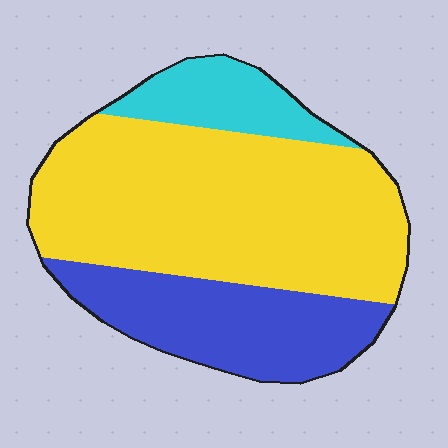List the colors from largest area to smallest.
From largest to smallest: yellow, blue, cyan.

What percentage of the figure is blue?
Blue takes up between a quarter and a half of the figure.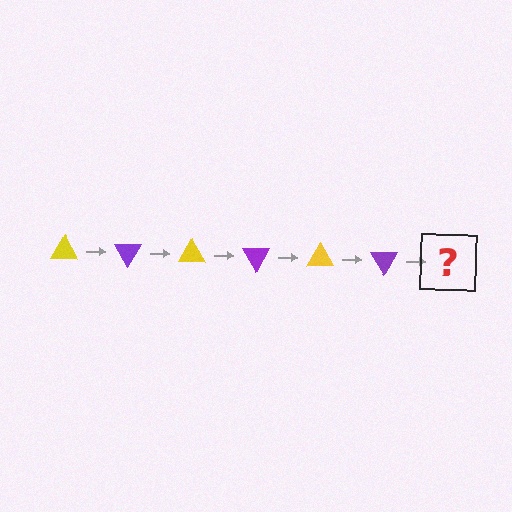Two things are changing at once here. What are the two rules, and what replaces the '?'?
The two rules are that it rotates 60 degrees each step and the color cycles through yellow and purple. The '?' should be a yellow triangle, rotated 360 degrees from the start.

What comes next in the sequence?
The next element should be a yellow triangle, rotated 360 degrees from the start.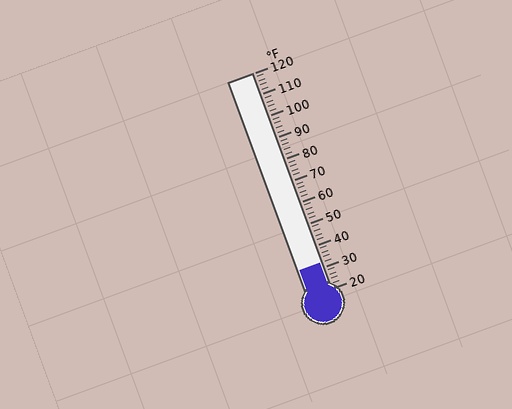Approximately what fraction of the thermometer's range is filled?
The thermometer is filled to approximately 10% of its range.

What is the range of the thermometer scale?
The thermometer scale ranges from 20°F to 120°F.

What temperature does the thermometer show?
The thermometer shows approximately 32°F.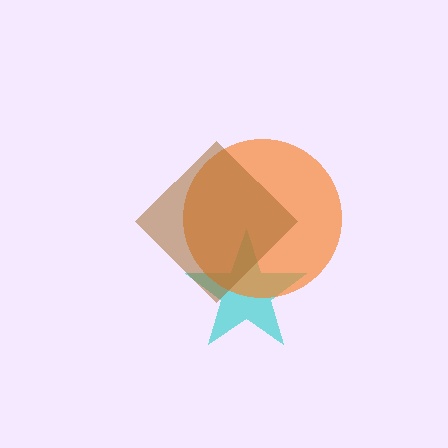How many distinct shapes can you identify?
There are 3 distinct shapes: a cyan star, an orange circle, a brown diamond.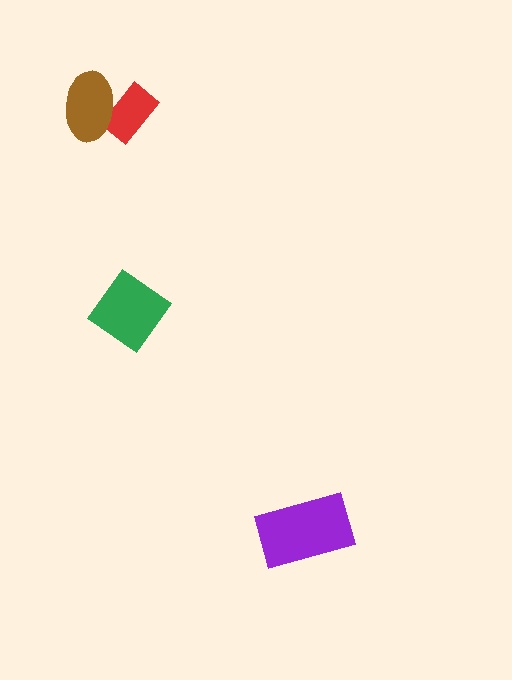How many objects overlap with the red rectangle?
1 object overlaps with the red rectangle.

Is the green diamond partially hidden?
No, no other shape covers it.